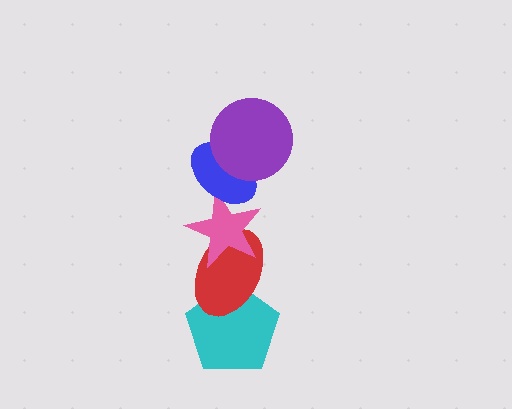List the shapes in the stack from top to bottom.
From top to bottom: the purple circle, the blue ellipse, the pink star, the red ellipse, the cyan pentagon.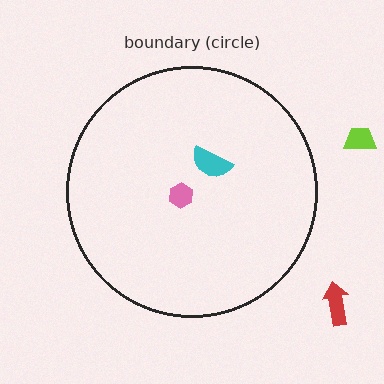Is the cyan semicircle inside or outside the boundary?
Inside.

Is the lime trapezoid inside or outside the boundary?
Outside.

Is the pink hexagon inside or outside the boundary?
Inside.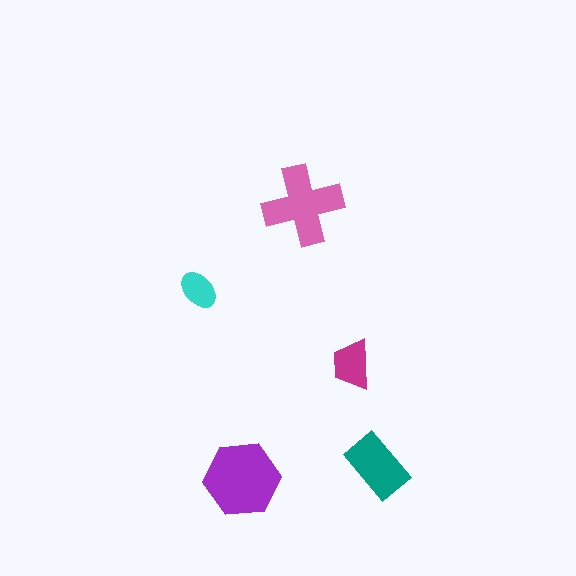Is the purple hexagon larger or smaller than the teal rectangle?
Larger.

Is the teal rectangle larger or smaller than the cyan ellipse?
Larger.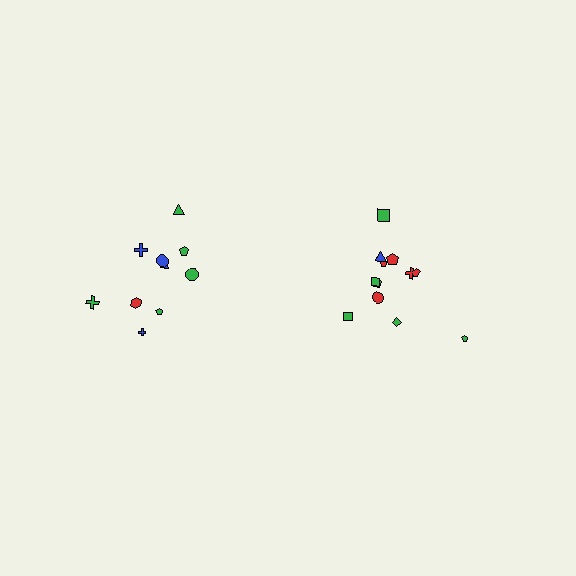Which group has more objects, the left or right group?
The right group.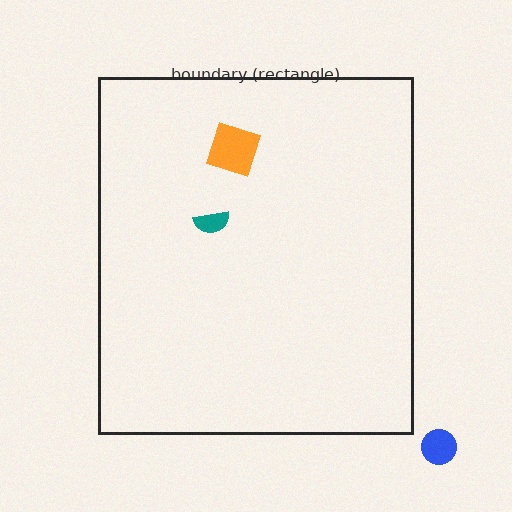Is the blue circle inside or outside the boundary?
Outside.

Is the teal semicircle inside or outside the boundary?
Inside.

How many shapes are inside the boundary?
2 inside, 1 outside.